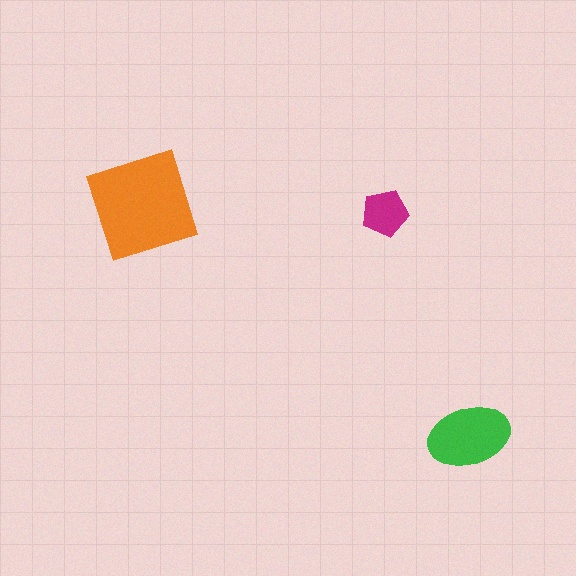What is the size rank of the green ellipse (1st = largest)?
2nd.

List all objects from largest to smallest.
The orange diamond, the green ellipse, the magenta pentagon.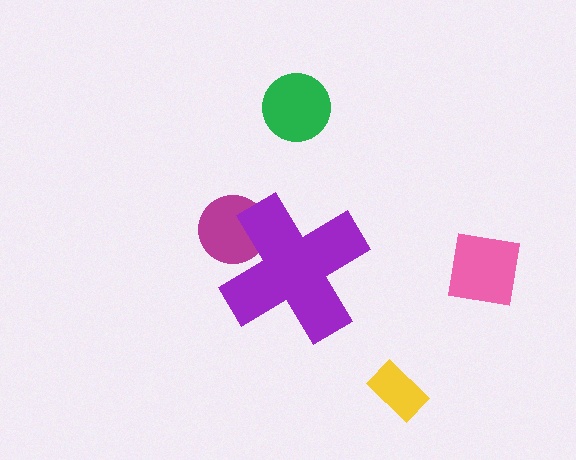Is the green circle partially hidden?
No, the green circle is fully visible.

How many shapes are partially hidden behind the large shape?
1 shape is partially hidden.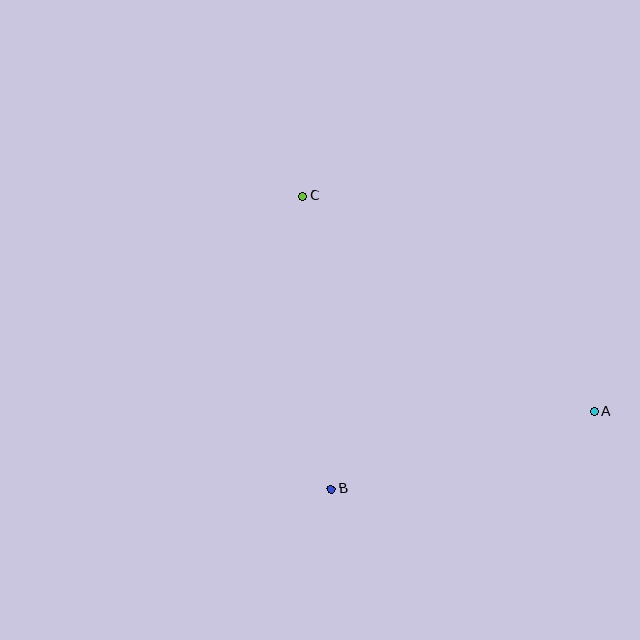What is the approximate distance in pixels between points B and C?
The distance between B and C is approximately 294 pixels.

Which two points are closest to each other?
Points A and B are closest to each other.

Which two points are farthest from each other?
Points A and C are farthest from each other.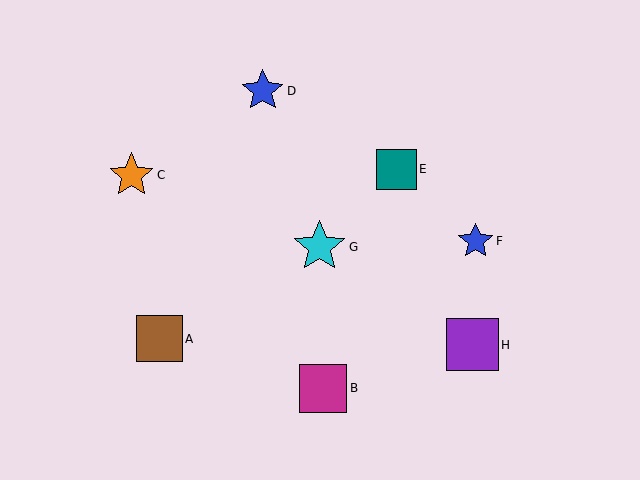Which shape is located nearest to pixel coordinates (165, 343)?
The brown square (labeled A) at (159, 339) is nearest to that location.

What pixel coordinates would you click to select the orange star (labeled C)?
Click at (132, 175) to select the orange star C.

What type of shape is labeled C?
Shape C is an orange star.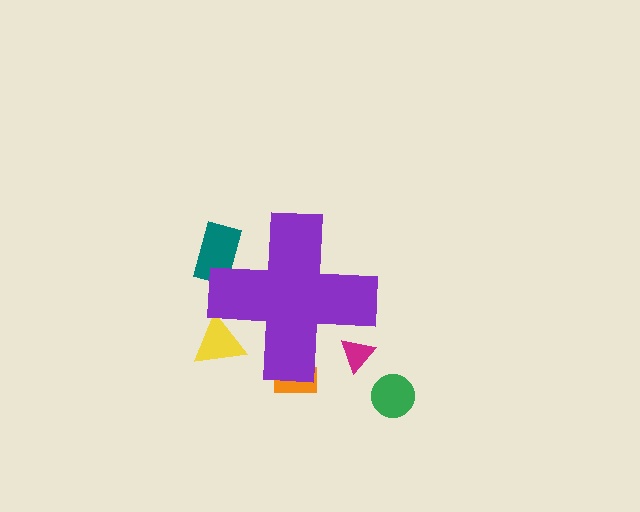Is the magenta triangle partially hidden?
Yes, the magenta triangle is partially hidden behind the purple cross.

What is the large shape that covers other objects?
A purple cross.